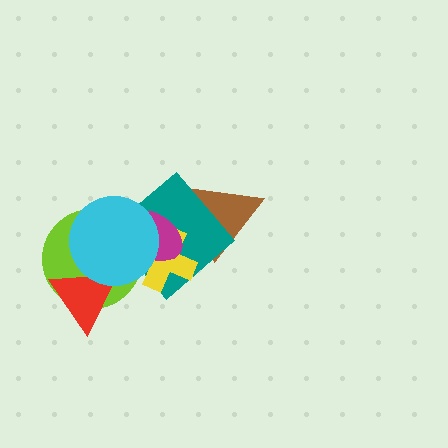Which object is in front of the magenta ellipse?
The cyan circle is in front of the magenta ellipse.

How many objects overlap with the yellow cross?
5 objects overlap with the yellow cross.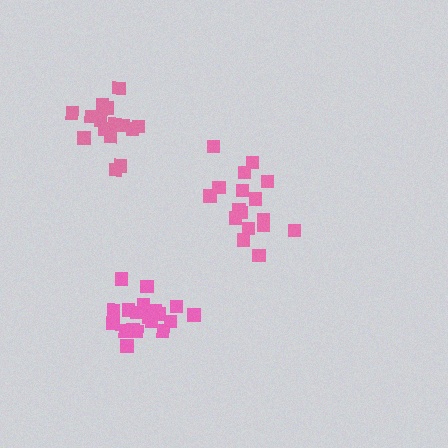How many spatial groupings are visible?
There are 3 spatial groupings.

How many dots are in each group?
Group 1: 19 dots, Group 2: 16 dots, Group 3: 17 dots (52 total).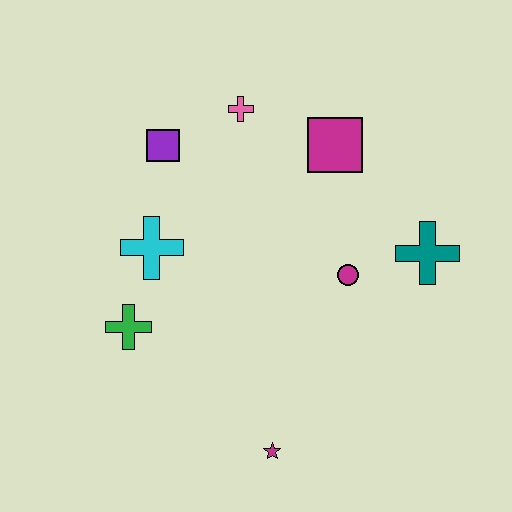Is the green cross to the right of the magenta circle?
No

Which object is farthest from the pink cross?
The magenta star is farthest from the pink cross.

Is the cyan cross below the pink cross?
Yes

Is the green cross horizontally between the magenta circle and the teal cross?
No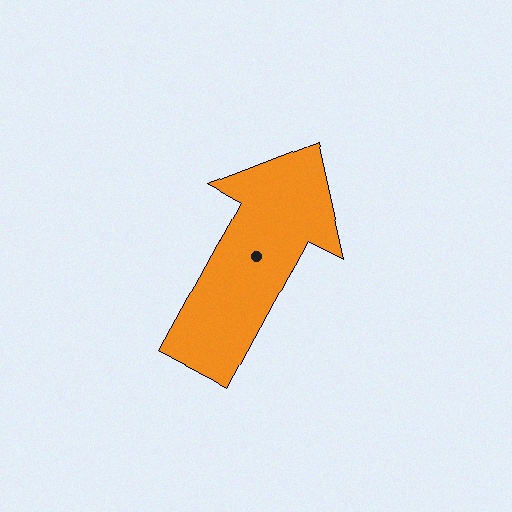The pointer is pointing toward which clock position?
Roughly 1 o'clock.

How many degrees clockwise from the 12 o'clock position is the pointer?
Approximately 28 degrees.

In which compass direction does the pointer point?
Northeast.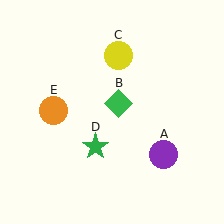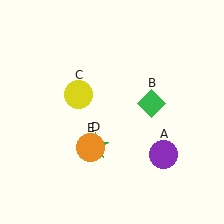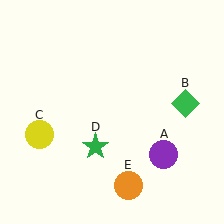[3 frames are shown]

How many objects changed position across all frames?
3 objects changed position: green diamond (object B), yellow circle (object C), orange circle (object E).